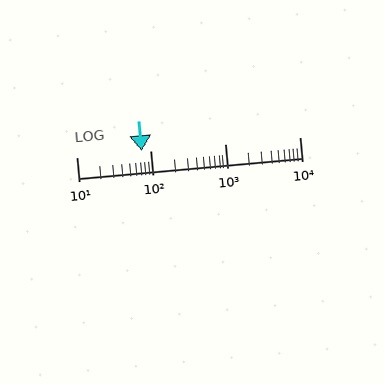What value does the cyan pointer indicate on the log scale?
The pointer indicates approximately 76.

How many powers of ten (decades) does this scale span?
The scale spans 3 decades, from 10 to 10000.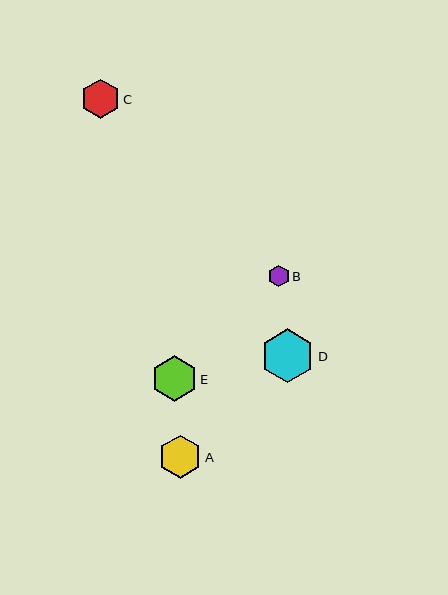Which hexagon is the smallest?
Hexagon B is the smallest with a size of approximately 21 pixels.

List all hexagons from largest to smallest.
From largest to smallest: D, E, A, C, B.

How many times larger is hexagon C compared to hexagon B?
Hexagon C is approximately 1.9 times the size of hexagon B.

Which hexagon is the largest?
Hexagon D is the largest with a size of approximately 54 pixels.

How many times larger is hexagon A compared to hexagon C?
Hexagon A is approximately 1.1 times the size of hexagon C.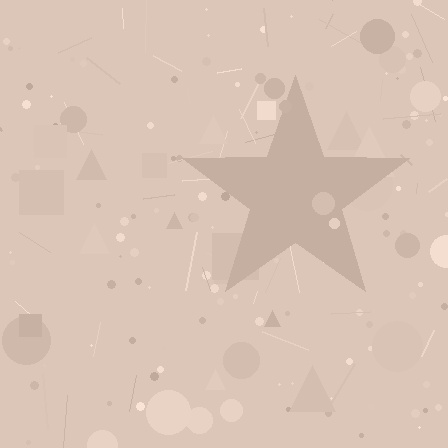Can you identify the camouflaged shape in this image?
The camouflaged shape is a star.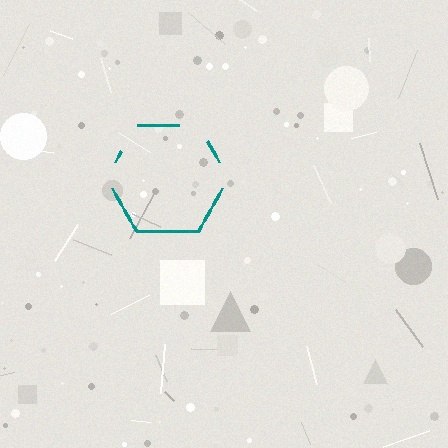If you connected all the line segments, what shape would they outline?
They would outline a hexagon.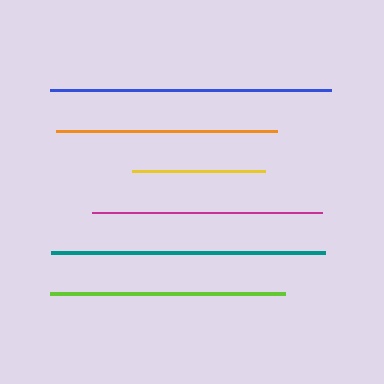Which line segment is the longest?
The blue line is the longest at approximately 281 pixels.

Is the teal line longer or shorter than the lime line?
The teal line is longer than the lime line.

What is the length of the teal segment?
The teal segment is approximately 274 pixels long.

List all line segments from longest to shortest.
From longest to shortest: blue, teal, lime, magenta, orange, yellow.